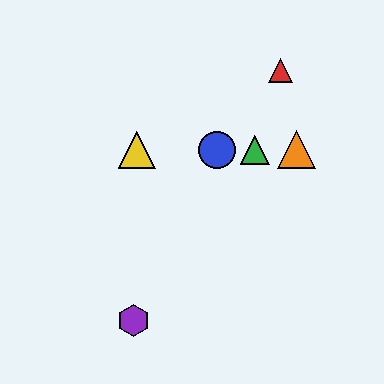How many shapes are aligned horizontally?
4 shapes (the blue circle, the green triangle, the yellow triangle, the orange triangle) are aligned horizontally.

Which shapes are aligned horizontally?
The blue circle, the green triangle, the yellow triangle, the orange triangle are aligned horizontally.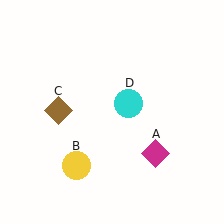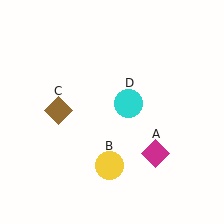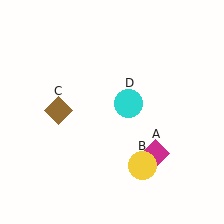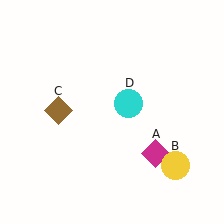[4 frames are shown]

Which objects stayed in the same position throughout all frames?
Magenta diamond (object A) and brown diamond (object C) and cyan circle (object D) remained stationary.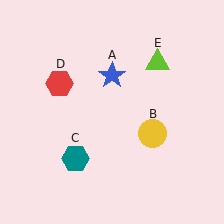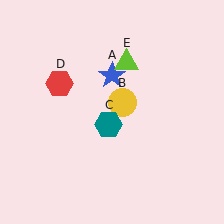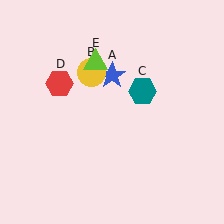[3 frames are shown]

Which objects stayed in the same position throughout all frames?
Blue star (object A) and red hexagon (object D) remained stationary.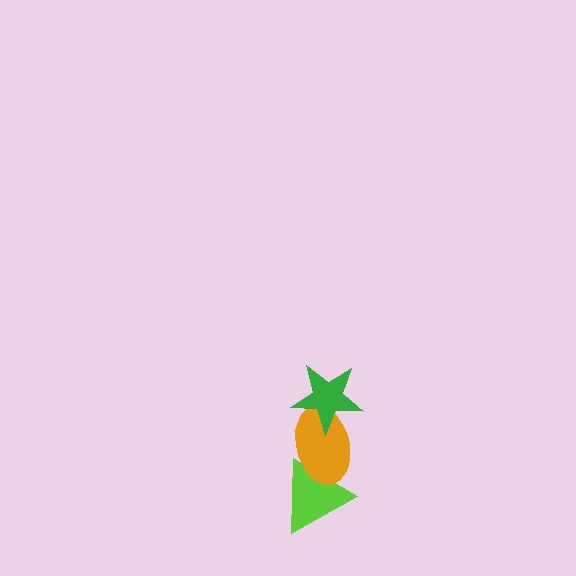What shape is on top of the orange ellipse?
The green star is on top of the orange ellipse.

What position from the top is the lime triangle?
The lime triangle is 3rd from the top.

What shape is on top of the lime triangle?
The orange ellipse is on top of the lime triangle.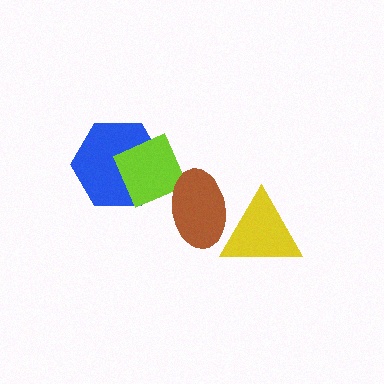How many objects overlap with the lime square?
2 objects overlap with the lime square.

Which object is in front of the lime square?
The brown ellipse is in front of the lime square.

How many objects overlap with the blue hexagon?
1 object overlaps with the blue hexagon.